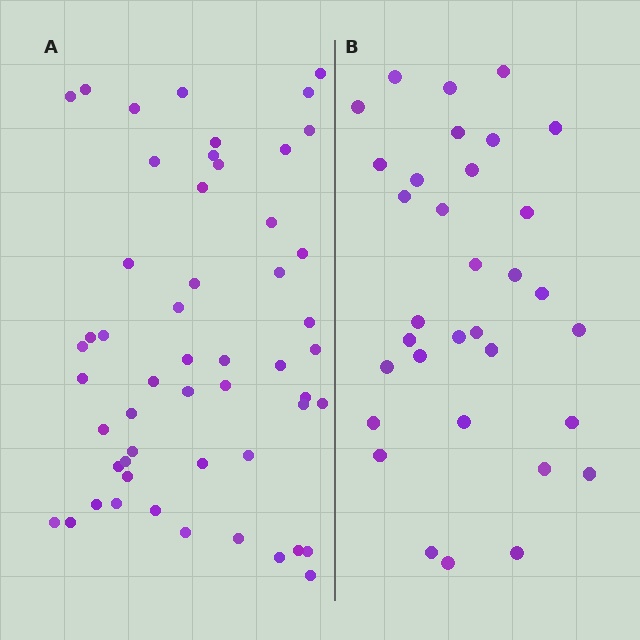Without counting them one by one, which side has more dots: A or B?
Region A (the left region) has more dots.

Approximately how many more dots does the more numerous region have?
Region A has approximately 20 more dots than region B.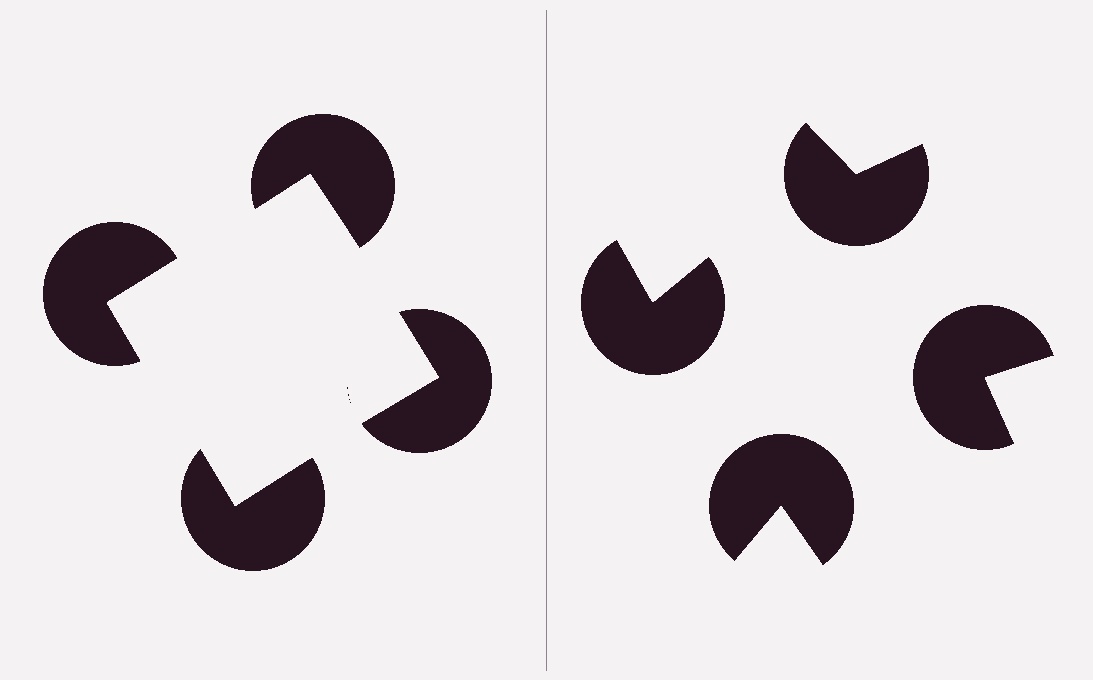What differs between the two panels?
The pac-man discs are positioned identically on both sides; only the wedge orientations differ. On the left they align to a square; on the right they are misaligned.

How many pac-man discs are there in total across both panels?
8 — 4 on each side.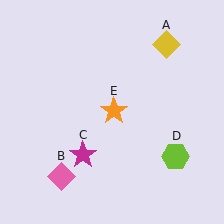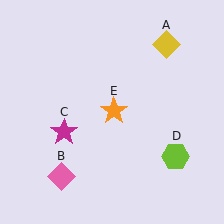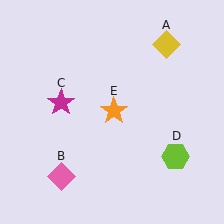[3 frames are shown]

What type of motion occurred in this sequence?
The magenta star (object C) rotated clockwise around the center of the scene.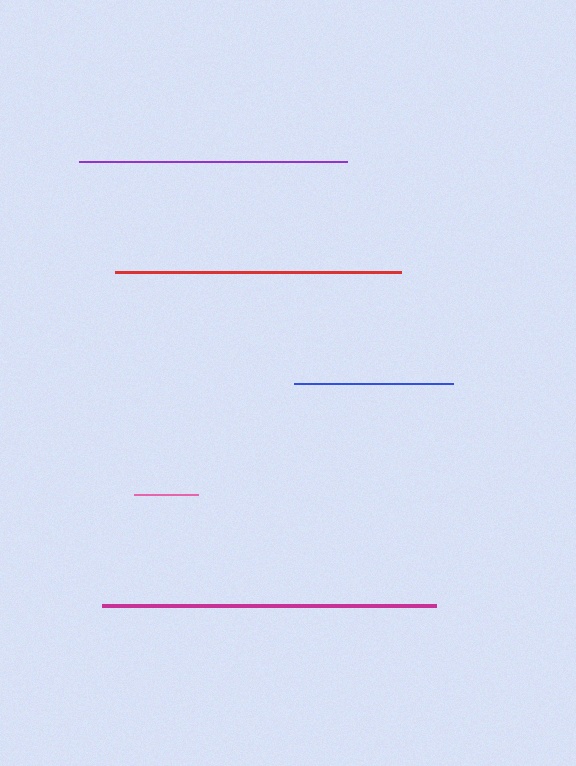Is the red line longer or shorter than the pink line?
The red line is longer than the pink line.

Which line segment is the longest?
The magenta line is the longest at approximately 334 pixels.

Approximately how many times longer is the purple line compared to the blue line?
The purple line is approximately 1.7 times the length of the blue line.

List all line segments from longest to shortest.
From longest to shortest: magenta, red, purple, blue, pink.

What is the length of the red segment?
The red segment is approximately 286 pixels long.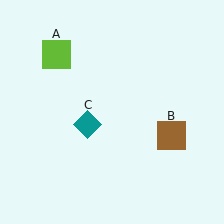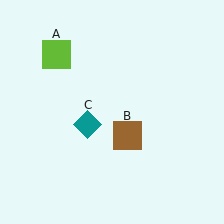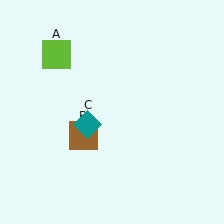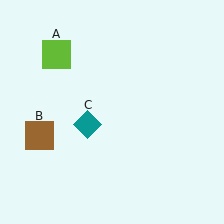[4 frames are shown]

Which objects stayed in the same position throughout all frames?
Lime square (object A) and teal diamond (object C) remained stationary.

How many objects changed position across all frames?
1 object changed position: brown square (object B).